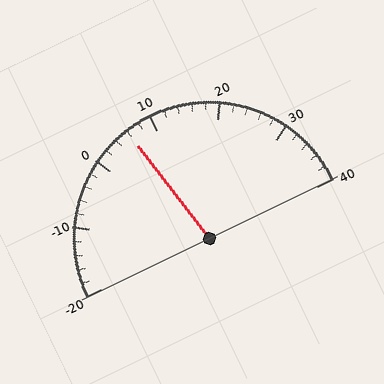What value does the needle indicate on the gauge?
The needle indicates approximately 6.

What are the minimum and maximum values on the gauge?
The gauge ranges from -20 to 40.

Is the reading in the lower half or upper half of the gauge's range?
The reading is in the lower half of the range (-20 to 40).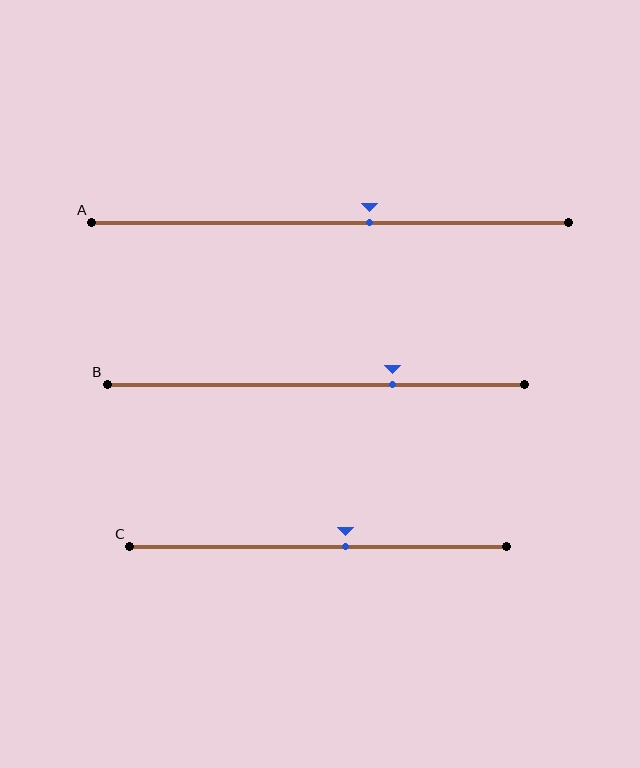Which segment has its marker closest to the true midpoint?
Segment C has its marker closest to the true midpoint.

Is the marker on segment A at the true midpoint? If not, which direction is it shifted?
No, the marker on segment A is shifted to the right by about 8% of the segment length.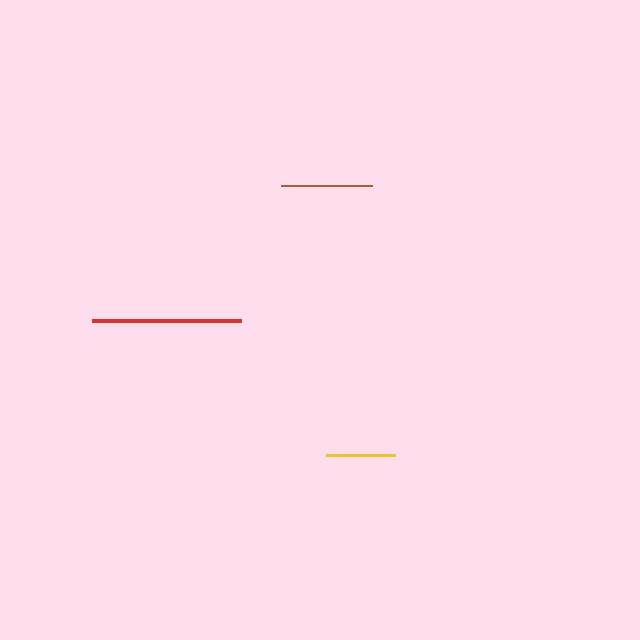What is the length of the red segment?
The red segment is approximately 149 pixels long.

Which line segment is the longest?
The red line is the longest at approximately 149 pixels.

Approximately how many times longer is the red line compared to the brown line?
The red line is approximately 1.6 times the length of the brown line.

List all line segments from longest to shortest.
From longest to shortest: red, brown, yellow.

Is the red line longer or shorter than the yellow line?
The red line is longer than the yellow line.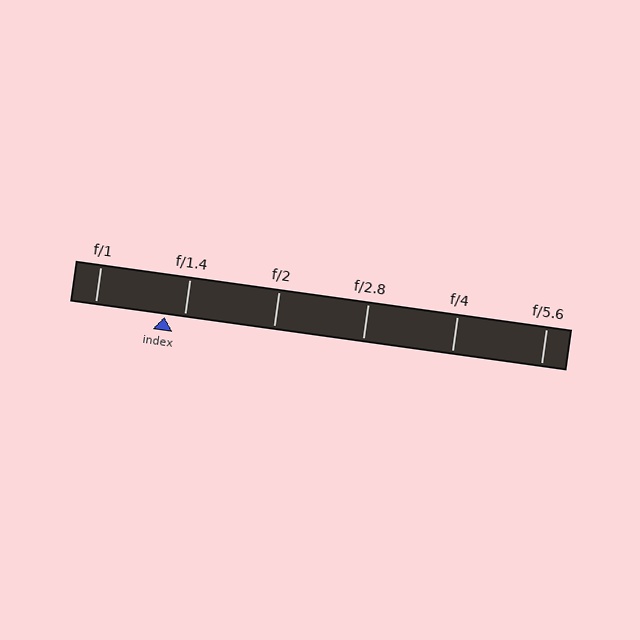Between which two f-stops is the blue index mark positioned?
The index mark is between f/1 and f/1.4.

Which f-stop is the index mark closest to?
The index mark is closest to f/1.4.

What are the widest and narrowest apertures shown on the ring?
The widest aperture shown is f/1 and the narrowest is f/5.6.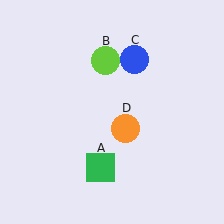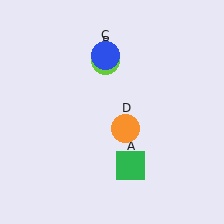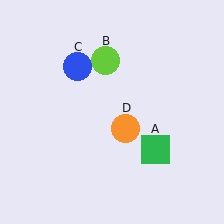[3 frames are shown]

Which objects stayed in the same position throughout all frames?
Lime circle (object B) and orange circle (object D) remained stationary.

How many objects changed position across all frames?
2 objects changed position: green square (object A), blue circle (object C).